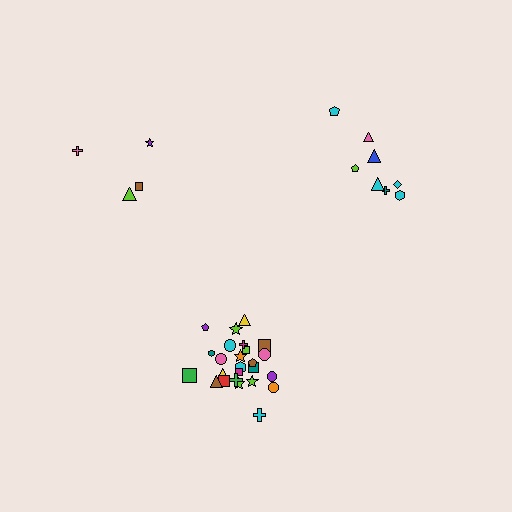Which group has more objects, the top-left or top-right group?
The top-right group.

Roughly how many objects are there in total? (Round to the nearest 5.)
Roughly 35 objects in total.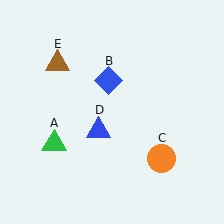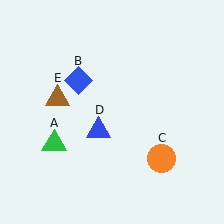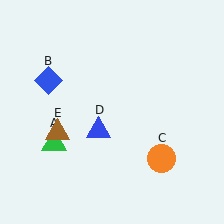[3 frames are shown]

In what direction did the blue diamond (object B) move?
The blue diamond (object B) moved left.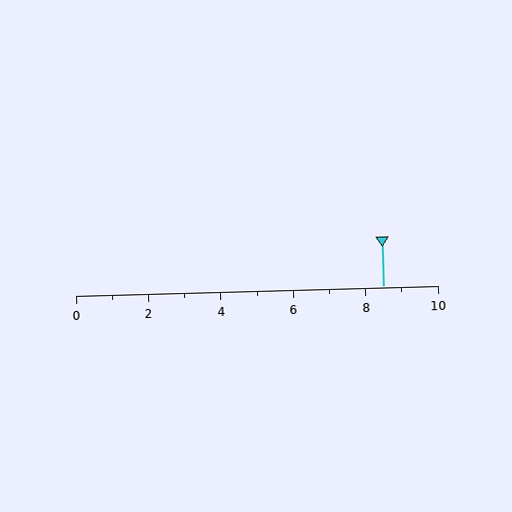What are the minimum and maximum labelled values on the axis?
The axis runs from 0 to 10.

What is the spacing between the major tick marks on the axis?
The major ticks are spaced 2 apart.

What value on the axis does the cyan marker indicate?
The marker indicates approximately 8.5.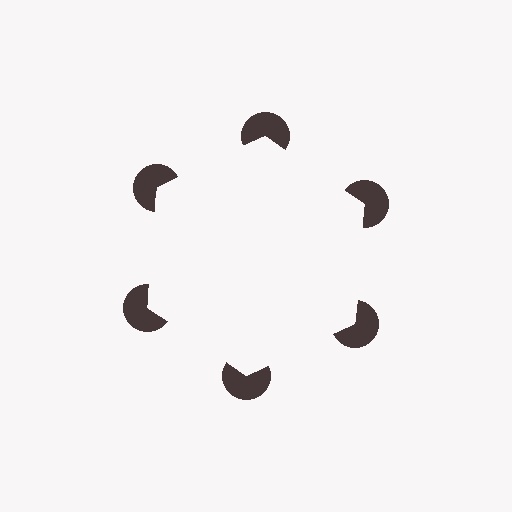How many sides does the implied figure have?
6 sides.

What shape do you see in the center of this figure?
An illusory hexagon — its edges are inferred from the aligned wedge cuts in the pac-man discs, not physically drawn.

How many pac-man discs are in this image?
There are 6 — one at each vertex of the illusory hexagon.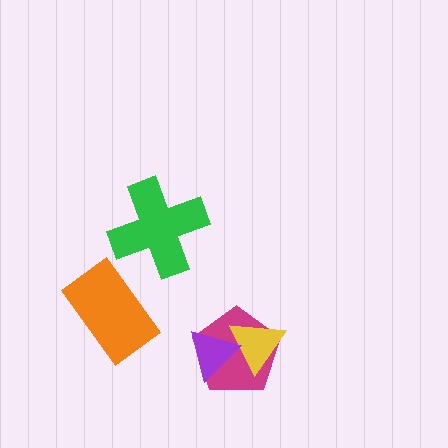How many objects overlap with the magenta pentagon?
2 objects overlap with the magenta pentagon.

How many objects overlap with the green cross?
0 objects overlap with the green cross.